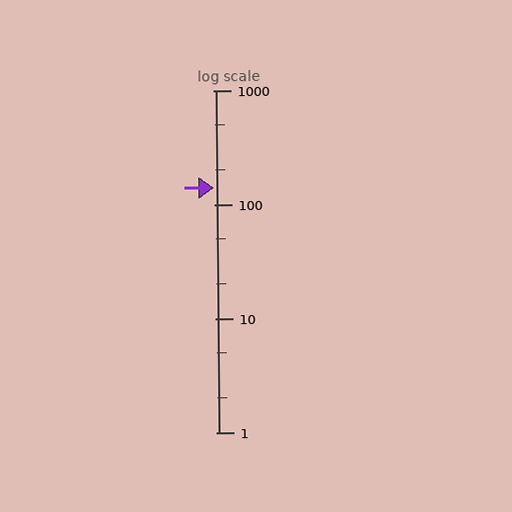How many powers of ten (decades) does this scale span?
The scale spans 3 decades, from 1 to 1000.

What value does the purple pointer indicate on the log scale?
The pointer indicates approximately 140.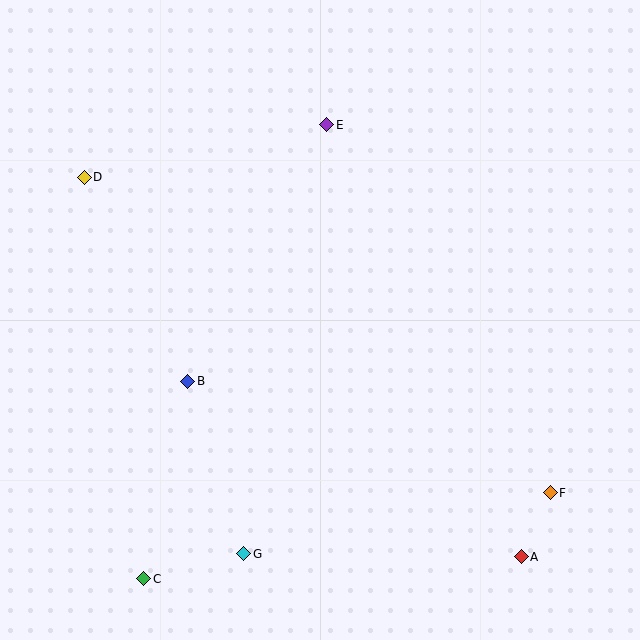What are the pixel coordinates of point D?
Point D is at (84, 177).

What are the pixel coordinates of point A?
Point A is at (521, 557).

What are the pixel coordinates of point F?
Point F is at (550, 493).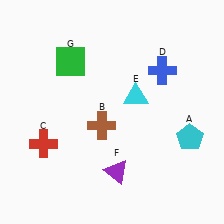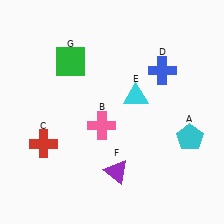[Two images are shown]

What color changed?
The cross (B) changed from brown in Image 1 to pink in Image 2.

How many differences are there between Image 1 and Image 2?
There is 1 difference between the two images.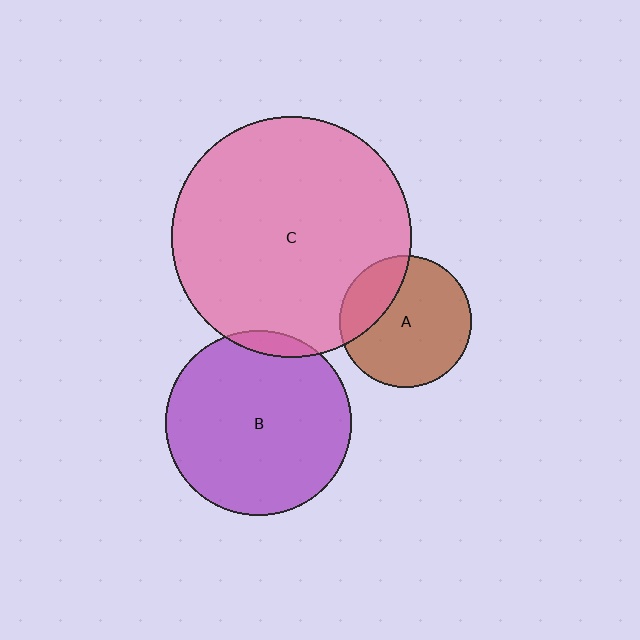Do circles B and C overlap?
Yes.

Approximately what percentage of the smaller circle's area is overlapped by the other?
Approximately 5%.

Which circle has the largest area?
Circle C (pink).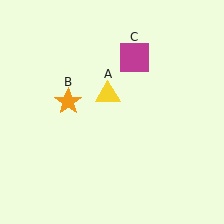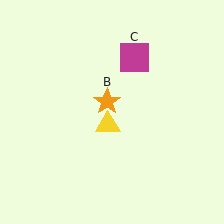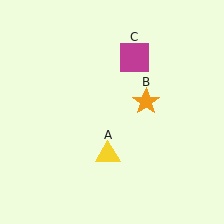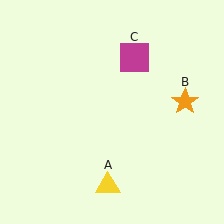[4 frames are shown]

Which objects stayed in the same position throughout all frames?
Magenta square (object C) remained stationary.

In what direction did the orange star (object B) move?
The orange star (object B) moved right.